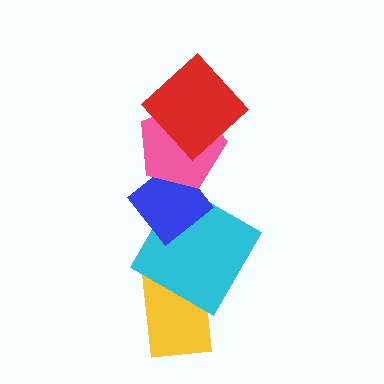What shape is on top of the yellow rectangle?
The cyan square is on top of the yellow rectangle.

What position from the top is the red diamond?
The red diamond is 1st from the top.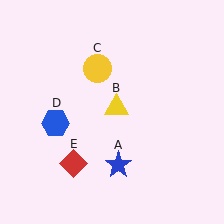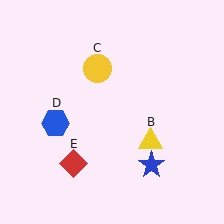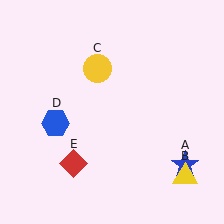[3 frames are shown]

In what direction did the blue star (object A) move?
The blue star (object A) moved right.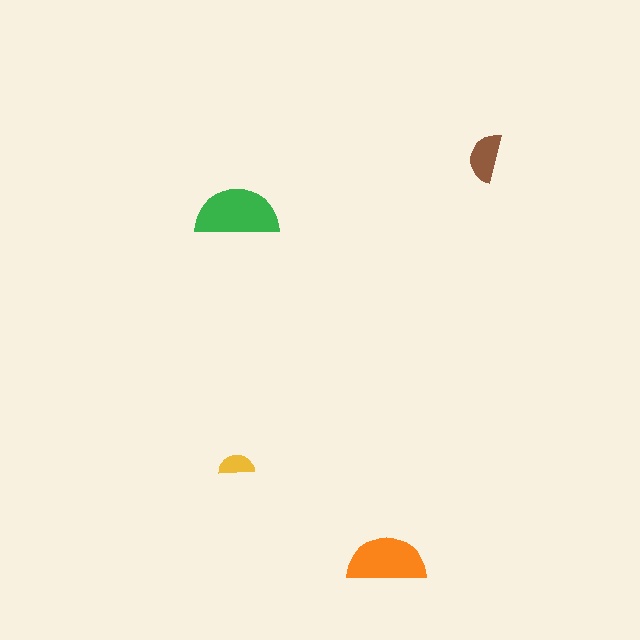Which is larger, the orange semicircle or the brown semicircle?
The orange one.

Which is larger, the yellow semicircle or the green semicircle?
The green one.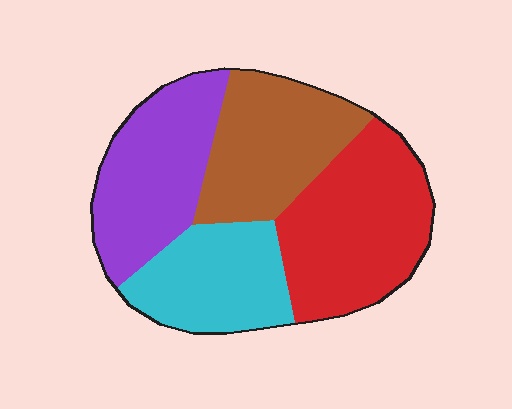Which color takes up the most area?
Red, at roughly 30%.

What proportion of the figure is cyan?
Cyan covers around 20% of the figure.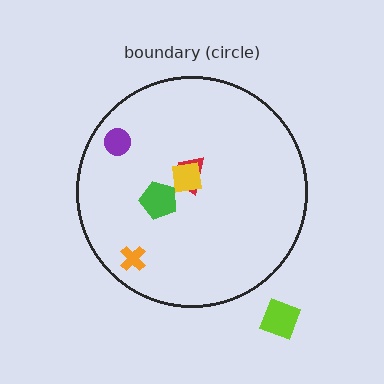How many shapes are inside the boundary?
5 inside, 1 outside.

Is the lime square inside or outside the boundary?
Outside.